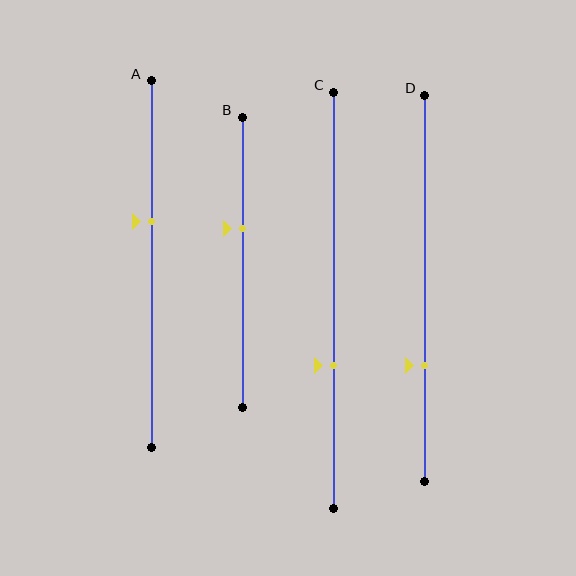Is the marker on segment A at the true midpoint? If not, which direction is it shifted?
No, the marker on segment A is shifted upward by about 12% of the segment length.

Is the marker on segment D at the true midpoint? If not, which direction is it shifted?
No, the marker on segment D is shifted downward by about 20% of the segment length.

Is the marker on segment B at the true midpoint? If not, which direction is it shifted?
No, the marker on segment B is shifted upward by about 12% of the segment length.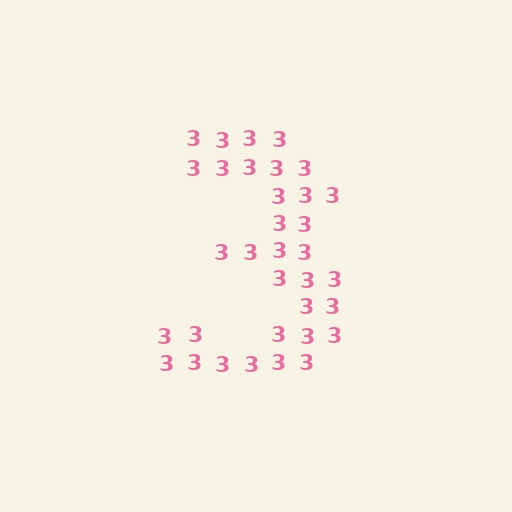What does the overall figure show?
The overall figure shows the digit 3.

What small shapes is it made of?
It is made of small digit 3's.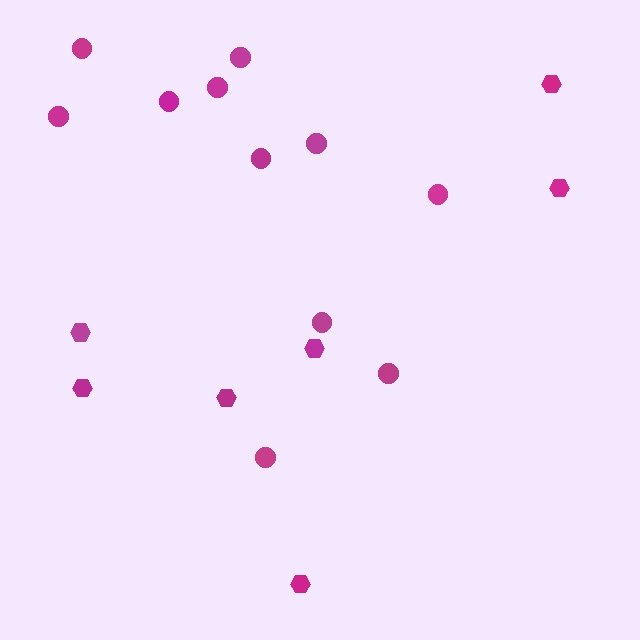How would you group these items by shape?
There are 2 groups: one group of circles (11) and one group of hexagons (7).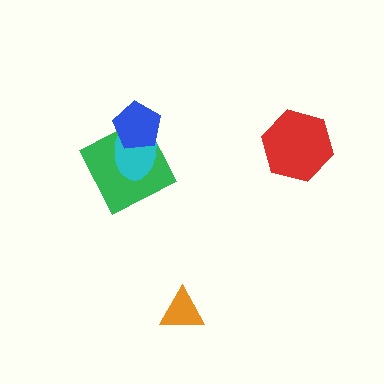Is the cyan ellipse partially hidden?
Yes, it is partially covered by another shape.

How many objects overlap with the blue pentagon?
2 objects overlap with the blue pentagon.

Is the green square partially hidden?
Yes, it is partially covered by another shape.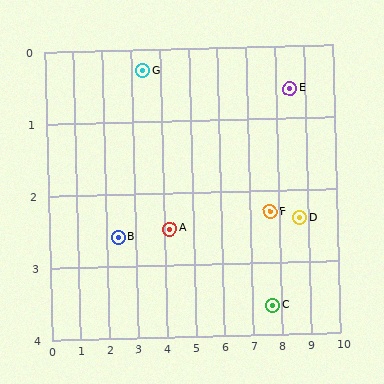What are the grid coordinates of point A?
Point A is at approximately (4.2, 2.5).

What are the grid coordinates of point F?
Point F is at approximately (7.7, 2.3).